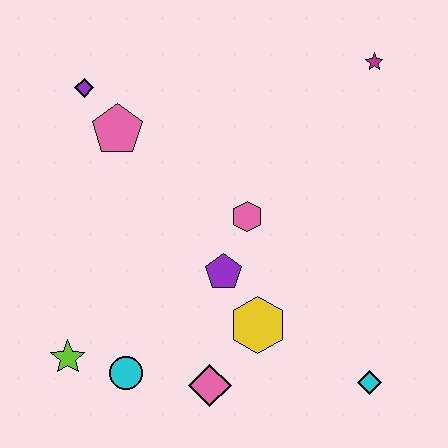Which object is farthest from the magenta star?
The lime star is farthest from the magenta star.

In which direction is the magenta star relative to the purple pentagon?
The magenta star is above the purple pentagon.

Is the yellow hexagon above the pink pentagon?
No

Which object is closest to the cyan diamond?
The yellow hexagon is closest to the cyan diamond.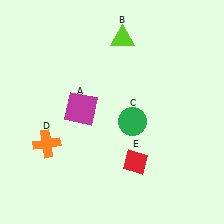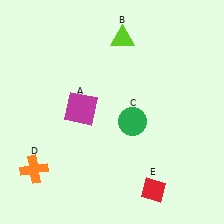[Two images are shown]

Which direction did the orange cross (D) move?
The orange cross (D) moved down.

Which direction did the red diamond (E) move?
The red diamond (E) moved down.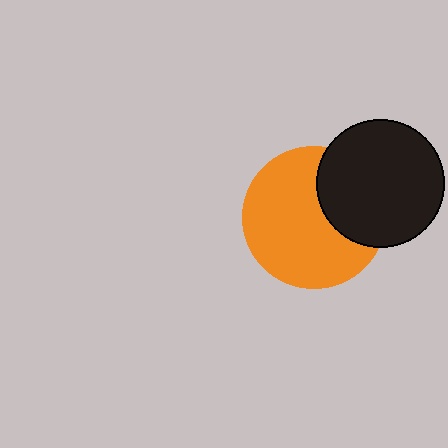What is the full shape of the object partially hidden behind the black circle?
The partially hidden object is an orange circle.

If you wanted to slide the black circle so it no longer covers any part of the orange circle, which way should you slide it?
Slide it right — that is the most direct way to separate the two shapes.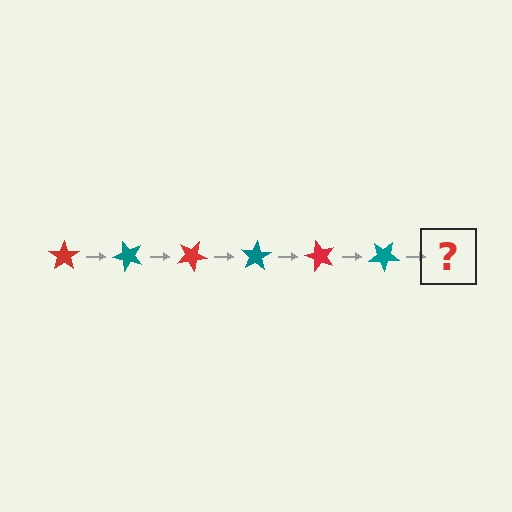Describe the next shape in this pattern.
It should be a red star, rotated 300 degrees from the start.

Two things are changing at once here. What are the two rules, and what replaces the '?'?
The two rules are that it rotates 50 degrees each step and the color cycles through red and teal. The '?' should be a red star, rotated 300 degrees from the start.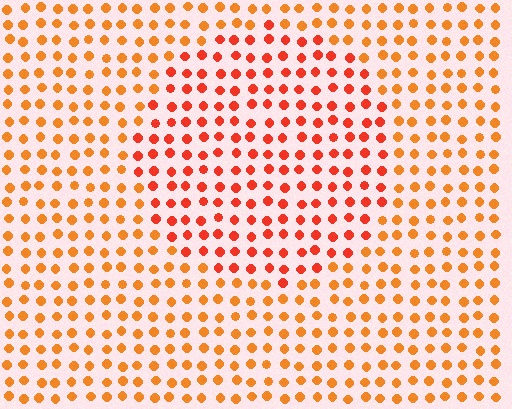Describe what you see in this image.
The image is filled with small orange elements in a uniform arrangement. A circle-shaped region is visible where the elements are tinted to a slightly different hue, forming a subtle color boundary.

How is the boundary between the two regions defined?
The boundary is defined purely by a slight shift in hue (about 24 degrees). Spacing, size, and orientation are identical on both sides.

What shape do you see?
I see a circle.